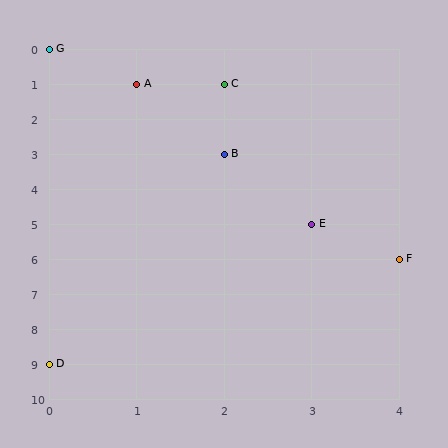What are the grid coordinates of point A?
Point A is at grid coordinates (1, 1).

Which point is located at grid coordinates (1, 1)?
Point A is at (1, 1).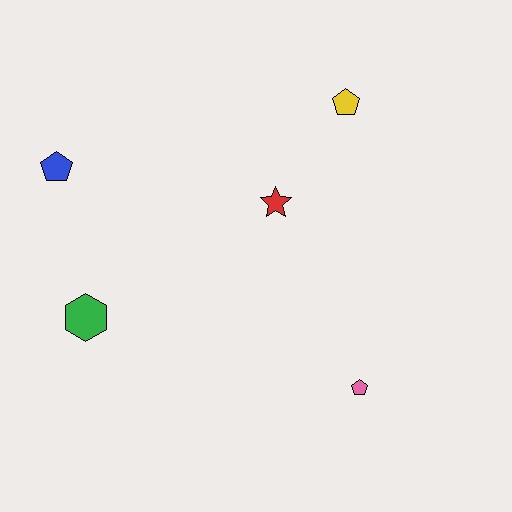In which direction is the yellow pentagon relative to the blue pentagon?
The yellow pentagon is to the right of the blue pentagon.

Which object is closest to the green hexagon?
The blue pentagon is closest to the green hexagon.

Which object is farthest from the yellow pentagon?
The green hexagon is farthest from the yellow pentagon.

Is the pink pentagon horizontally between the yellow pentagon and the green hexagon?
No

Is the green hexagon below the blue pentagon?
Yes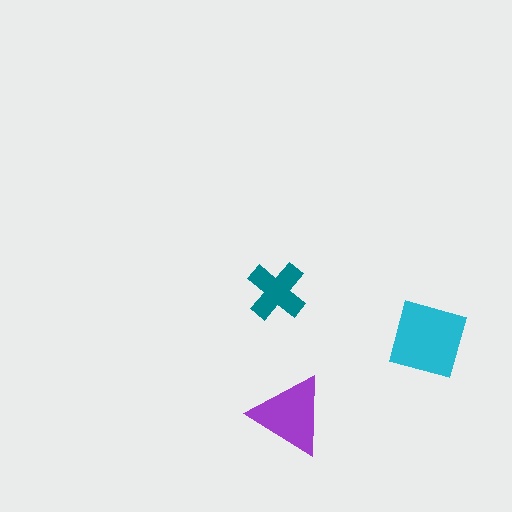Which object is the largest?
The cyan diamond.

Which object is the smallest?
The teal cross.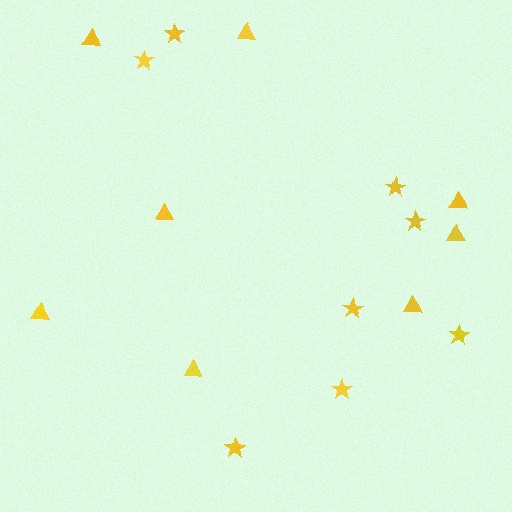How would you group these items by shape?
There are 2 groups: one group of stars (8) and one group of triangles (8).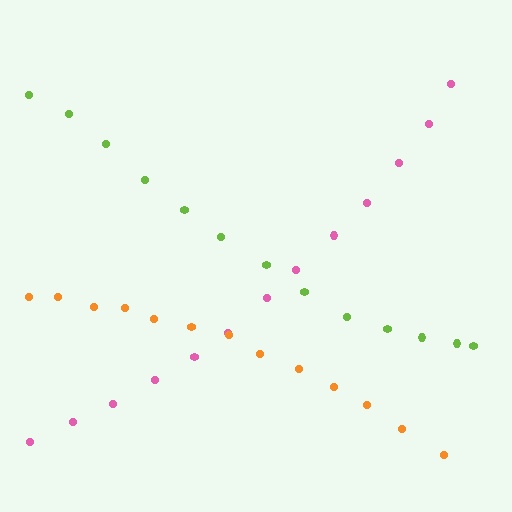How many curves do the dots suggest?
There are 3 distinct paths.